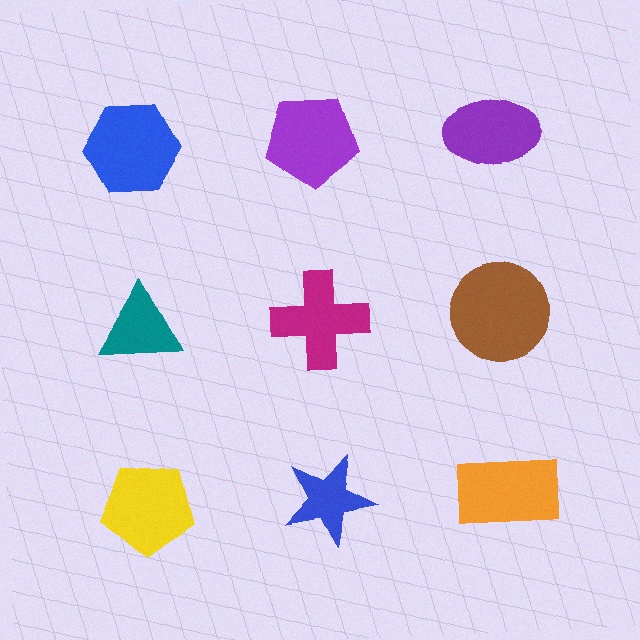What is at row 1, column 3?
A purple ellipse.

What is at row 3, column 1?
A yellow pentagon.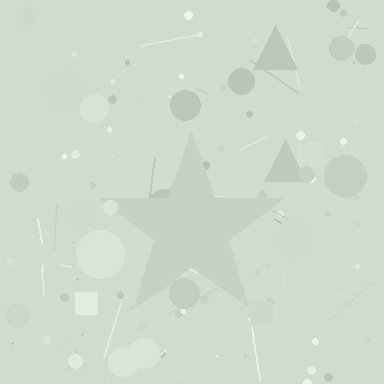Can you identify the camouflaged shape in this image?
The camouflaged shape is a star.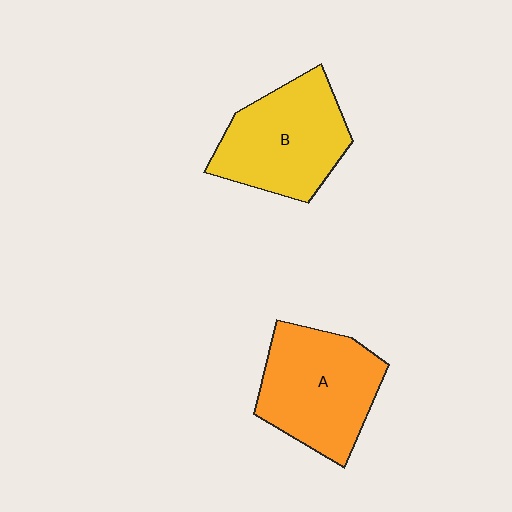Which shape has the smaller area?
Shape B (yellow).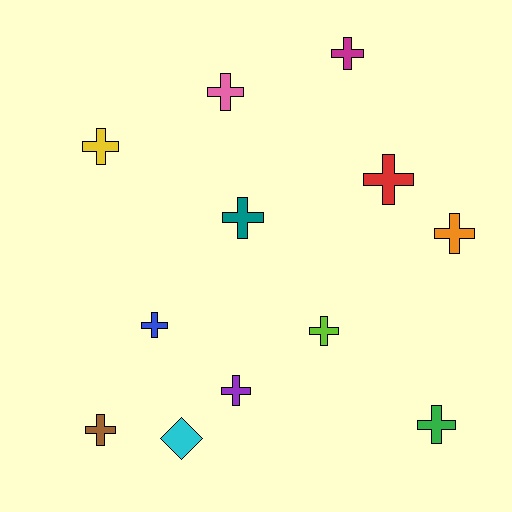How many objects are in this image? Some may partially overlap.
There are 12 objects.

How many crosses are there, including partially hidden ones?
There are 11 crosses.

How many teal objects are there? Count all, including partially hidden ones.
There is 1 teal object.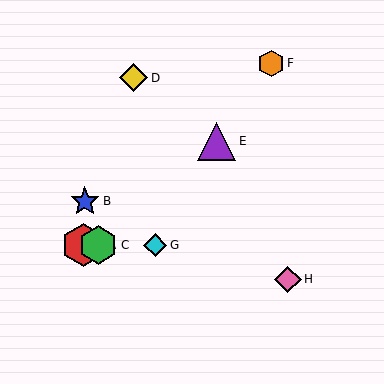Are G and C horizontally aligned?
Yes, both are at y≈245.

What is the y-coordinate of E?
Object E is at y≈141.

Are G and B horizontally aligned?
No, G is at y≈245 and B is at y≈201.